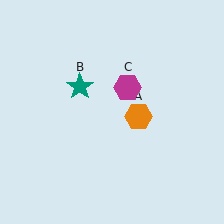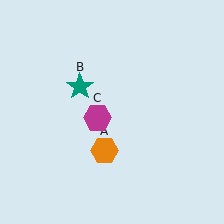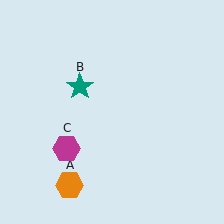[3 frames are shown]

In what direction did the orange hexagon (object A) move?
The orange hexagon (object A) moved down and to the left.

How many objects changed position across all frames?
2 objects changed position: orange hexagon (object A), magenta hexagon (object C).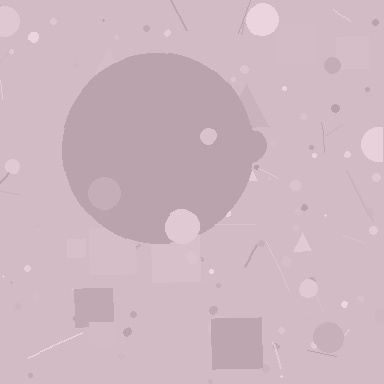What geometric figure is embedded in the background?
A circle is embedded in the background.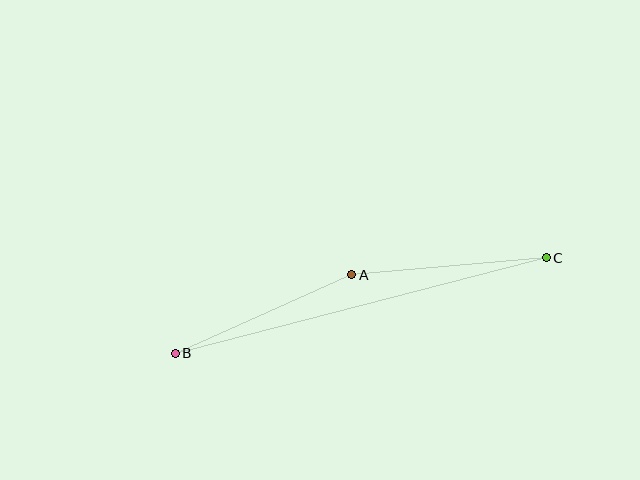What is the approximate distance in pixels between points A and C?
The distance between A and C is approximately 195 pixels.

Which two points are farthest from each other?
Points B and C are farthest from each other.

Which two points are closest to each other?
Points A and B are closest to each other.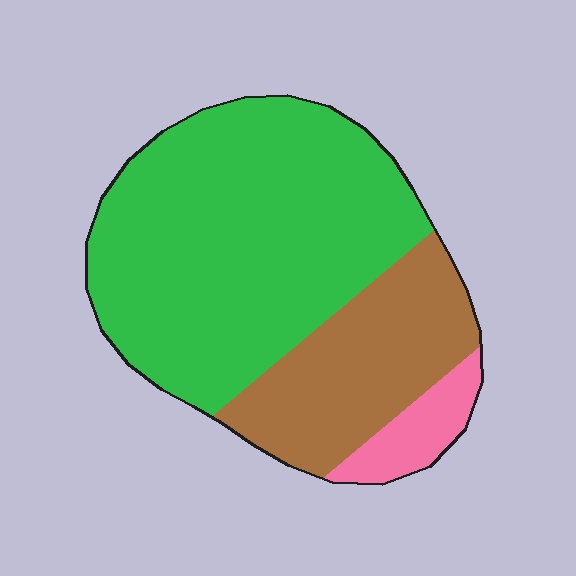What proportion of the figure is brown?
Brown covers 27% of the figure.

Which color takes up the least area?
Pink, at roughly 10%.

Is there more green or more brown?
Green.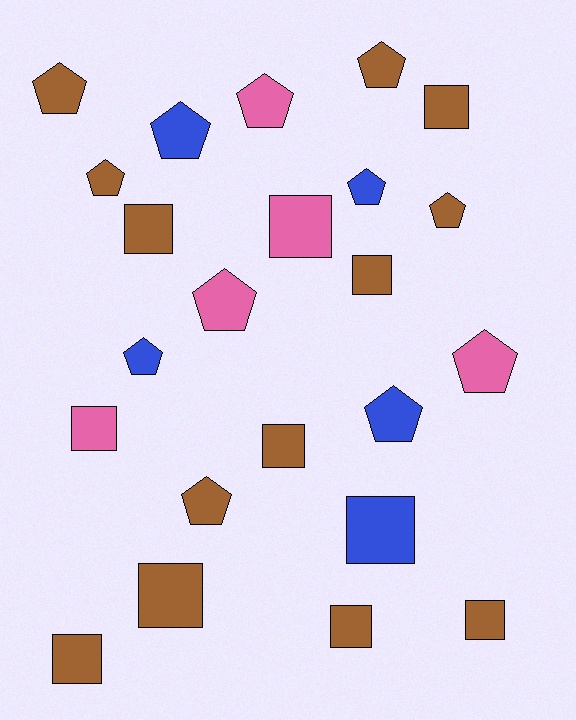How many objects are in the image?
There are 23 objects.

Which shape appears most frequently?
Pentagon, with 12 objects.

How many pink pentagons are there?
There are 3 pink pentagons.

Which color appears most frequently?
Brown, with 13 objects.